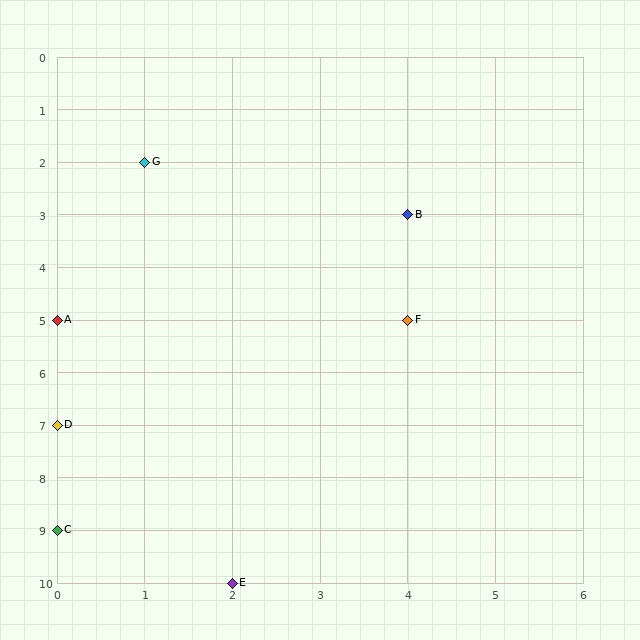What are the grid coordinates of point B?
Point B is at grid coordinates (4, 3).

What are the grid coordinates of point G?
Point G is at grid coordinates (1, 2).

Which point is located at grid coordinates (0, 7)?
Point D is at (0, 7).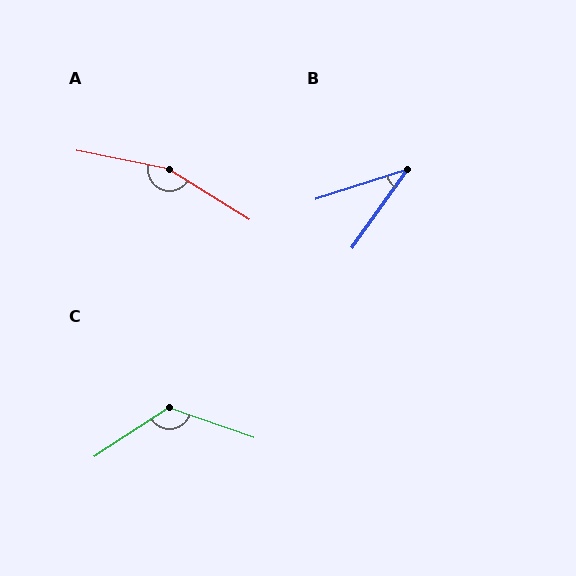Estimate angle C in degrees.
Approximately 127 degrees.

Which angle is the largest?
A, at approximately 159 degrees.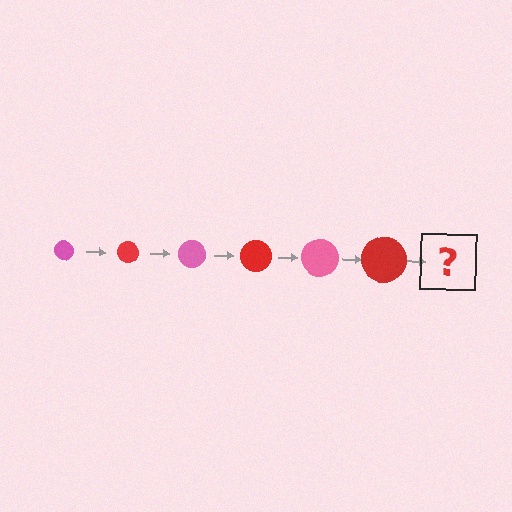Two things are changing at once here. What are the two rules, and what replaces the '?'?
The two rules are that the circle grows larger each step and the color cycles through pink and red. The '?' should be a pink circle, larger than the previous one.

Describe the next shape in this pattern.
It should be a pink circle, larger than the previous one.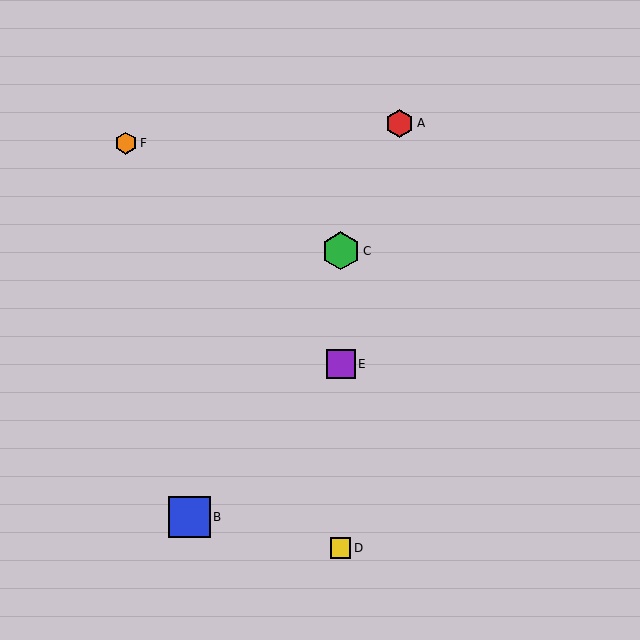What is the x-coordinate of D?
Object D is at x≈341.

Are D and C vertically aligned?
Yes, both are at x≈341.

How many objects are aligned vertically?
3 objects (C, D, E) are aligned vertically.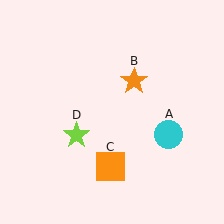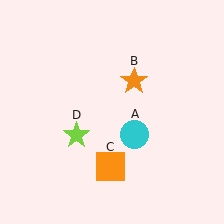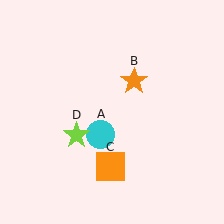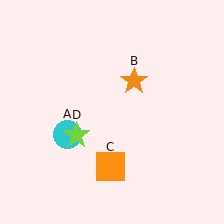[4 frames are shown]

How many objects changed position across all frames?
1 object changed position: cyan circle (object A).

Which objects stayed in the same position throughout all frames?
Orange star (object B) and orange square (object C) and lime star (object D) remained stationary.